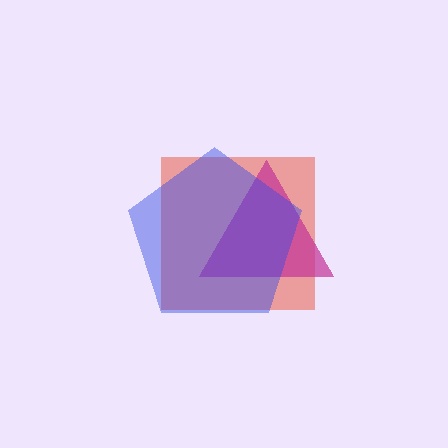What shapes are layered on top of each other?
The layered shapes are: a red square, a magenta triangle, a blue pentagon.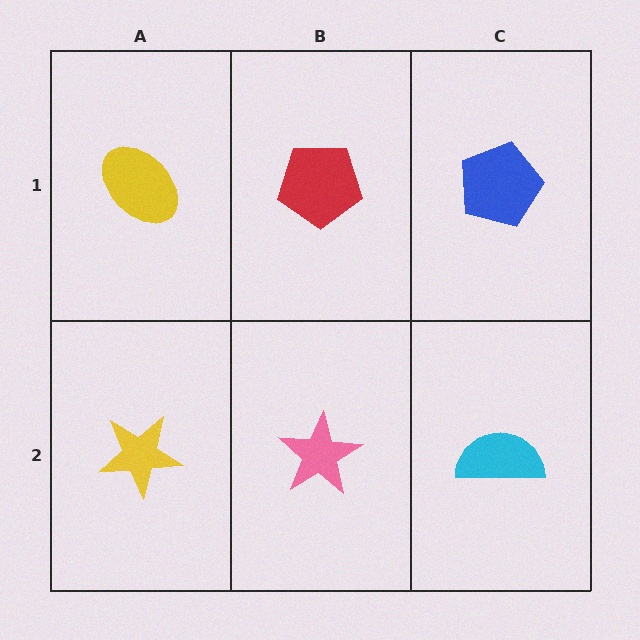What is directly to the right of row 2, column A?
A pink star.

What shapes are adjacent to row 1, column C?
A cyan semicircle (row 2, column C), a red pentagon (row 1, column B).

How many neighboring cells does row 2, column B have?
3.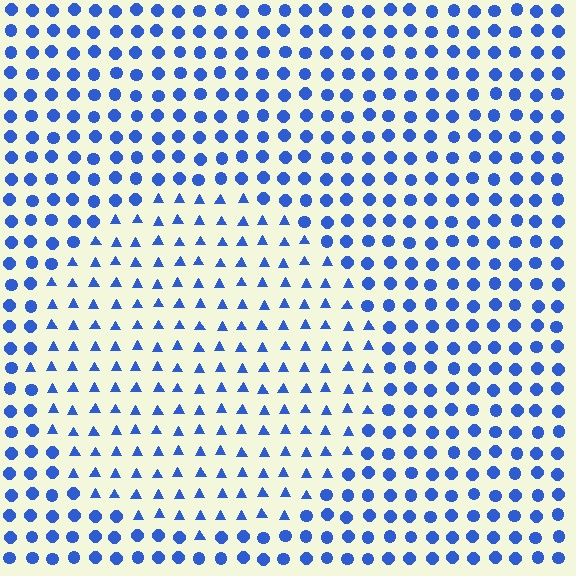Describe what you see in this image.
The image is filled with small blue elements arranged in a uniform grid. A circle-shaped region contains triangles, while the surrounding area contains circles. The boundary is defined purely by the change in element shape.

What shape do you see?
I see a circle.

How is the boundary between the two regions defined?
The boundary is defined by a change in element shape: triangles inside vs. circles outside. All elements share the same color and spacing.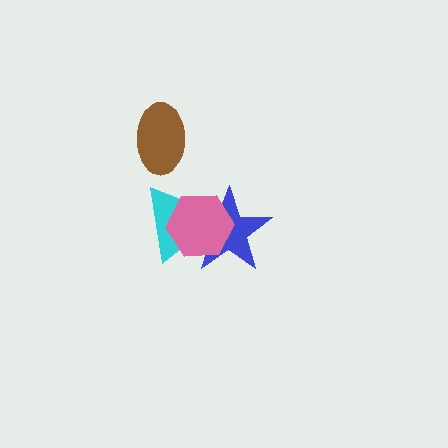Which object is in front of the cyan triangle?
The pink hexagon is in front of the cyan triangle.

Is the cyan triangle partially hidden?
Yes, it is partially covered by another shape.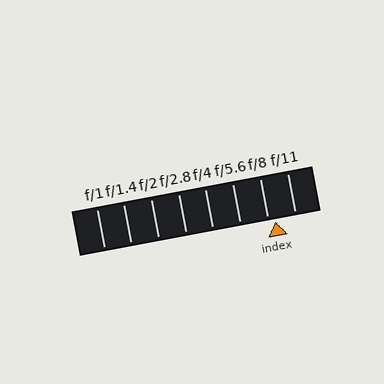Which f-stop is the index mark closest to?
The index mark is closest to f/8.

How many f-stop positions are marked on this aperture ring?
There are 8 f-stop positions marked.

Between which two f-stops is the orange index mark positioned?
The index mark is between f/8 and f/11.